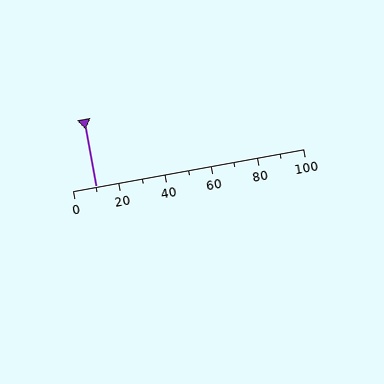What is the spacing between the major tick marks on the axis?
The major ticks are spaced 20 apart.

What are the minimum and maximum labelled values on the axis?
The axis runs from 0 to 100.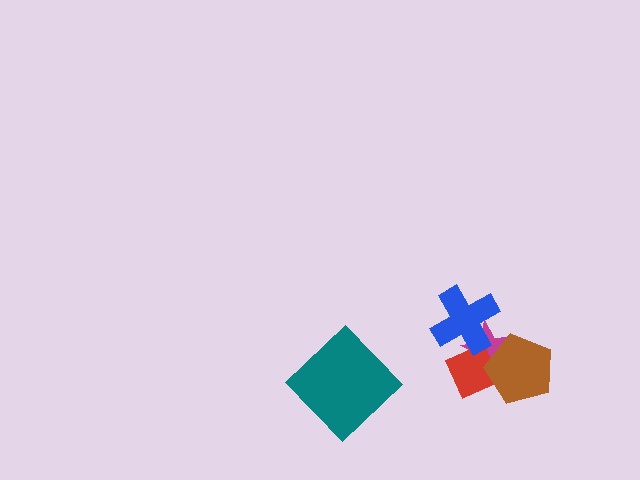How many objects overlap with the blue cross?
2 objects overlap with the blue cross.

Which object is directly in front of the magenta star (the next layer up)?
The red diamond is directly in front of the magenta star.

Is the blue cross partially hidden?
No, no other shape covers it.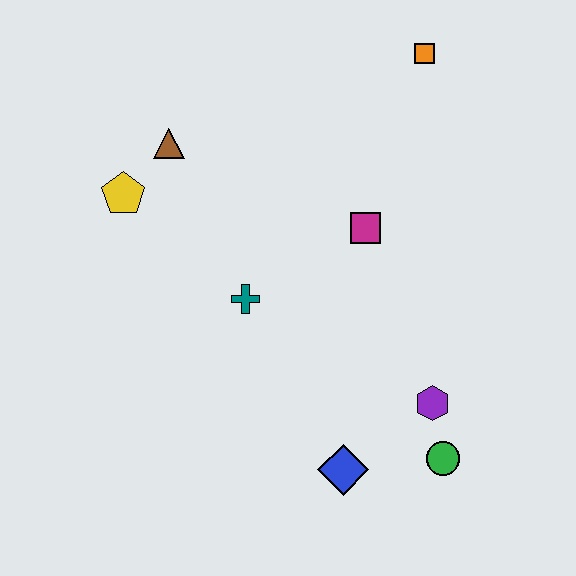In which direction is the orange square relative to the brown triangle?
The orange square is to the right of the brown triangle.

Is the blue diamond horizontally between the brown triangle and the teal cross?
No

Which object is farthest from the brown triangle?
The green circle is farthest from the brown triangle.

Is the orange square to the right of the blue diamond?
Yes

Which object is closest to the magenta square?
The teal cross is closest to the magenta square.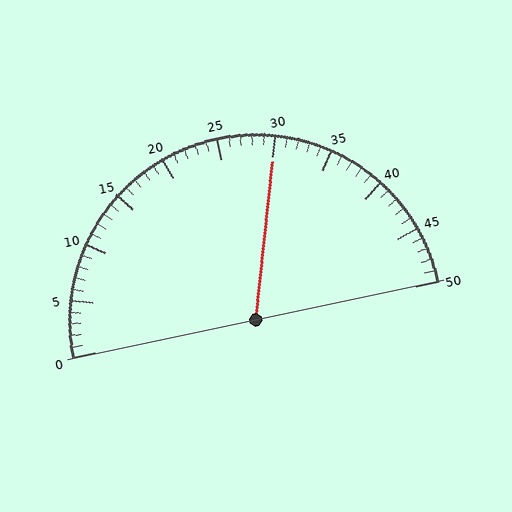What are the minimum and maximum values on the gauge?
The gauge ranges from 0 to 50.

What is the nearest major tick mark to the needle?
The nearest major tick mark is 30.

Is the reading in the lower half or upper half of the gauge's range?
The reading is in the upper half of the range (0 to 50).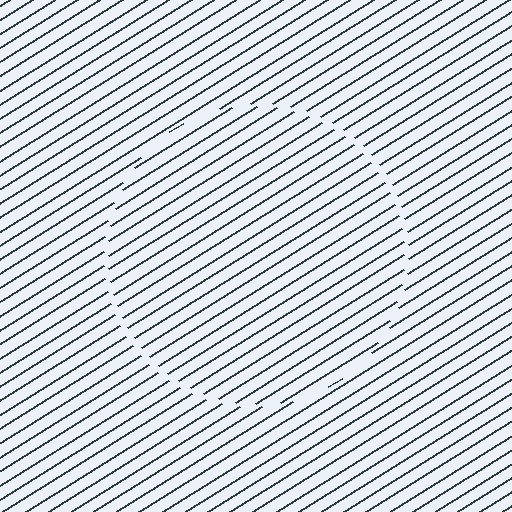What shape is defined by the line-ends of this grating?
An illusory circle. The interior of the shape contains the same grating, shifted by half a period — the contour is defined by the phase discontinuity where line-ends from the inner and outer gratings abut.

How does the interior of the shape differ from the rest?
The interior of the shape contains the same grating, shifted by half a period — the contour is defined by the phase discontinuity where line-ends from the inner and outer gratings abut.